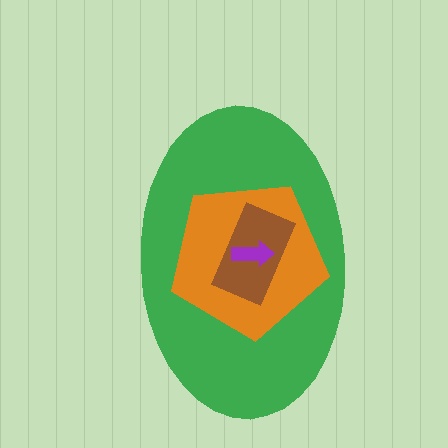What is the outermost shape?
The green ellipse.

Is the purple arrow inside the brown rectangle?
Yes.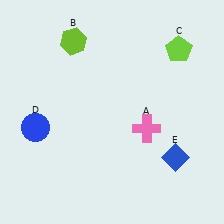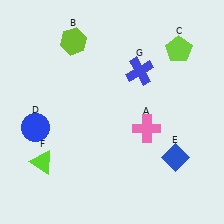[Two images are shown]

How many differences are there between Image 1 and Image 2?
There are 2 differences between the two images.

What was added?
A lime triangle (F), a blue cross (G) were added in Image 2.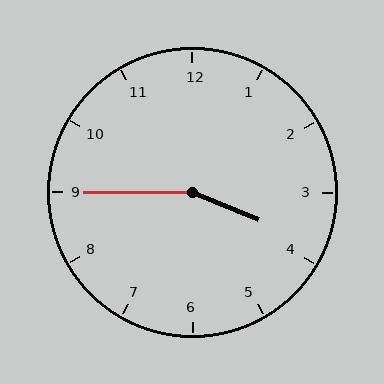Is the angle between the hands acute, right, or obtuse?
It is obtuse.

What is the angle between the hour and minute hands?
Approximately 158 degrees.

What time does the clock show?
3:45.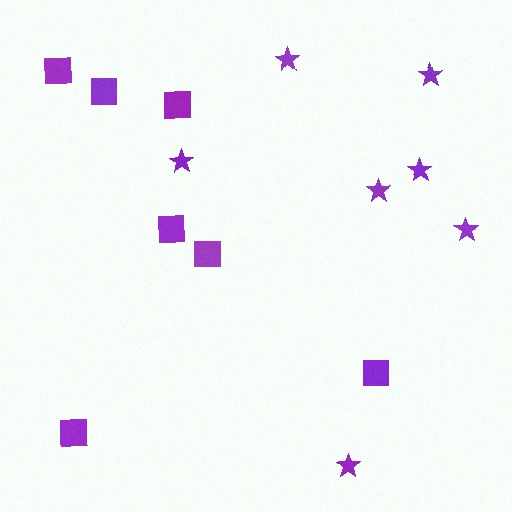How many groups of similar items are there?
There are 2 groups: one group of squares (7) and one group of stars (7).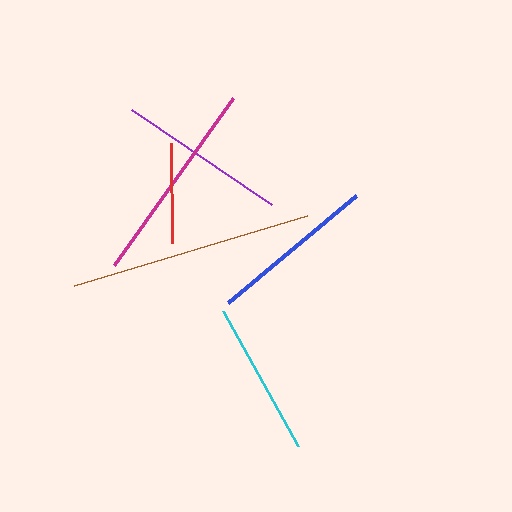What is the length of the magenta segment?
The magenta segment is approximately 206 pixels long.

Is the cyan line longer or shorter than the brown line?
The brown line is longer than the cyan line.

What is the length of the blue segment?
The blue segment is approximately 167 pixels long.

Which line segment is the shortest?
The red line is the shortest at approximately 100 pixels.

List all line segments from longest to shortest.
From longest to shortest: brown, magenta, purple, blue, cyan, red.